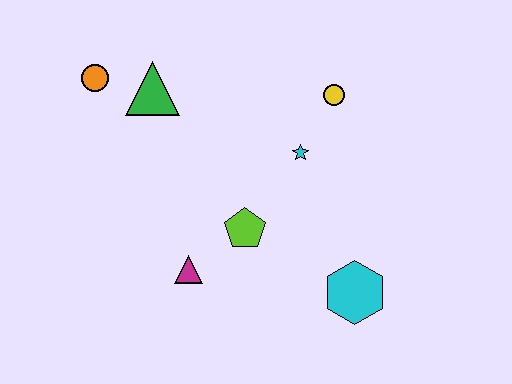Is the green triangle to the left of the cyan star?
Yes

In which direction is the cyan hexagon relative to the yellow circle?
The cyan hexagon is below the yellow circle.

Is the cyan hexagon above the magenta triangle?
No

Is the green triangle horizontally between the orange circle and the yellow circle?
Yes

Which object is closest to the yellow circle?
The cyan star is closest to the yellow circle.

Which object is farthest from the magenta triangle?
The yellow circle is farthest from the magenta triangle.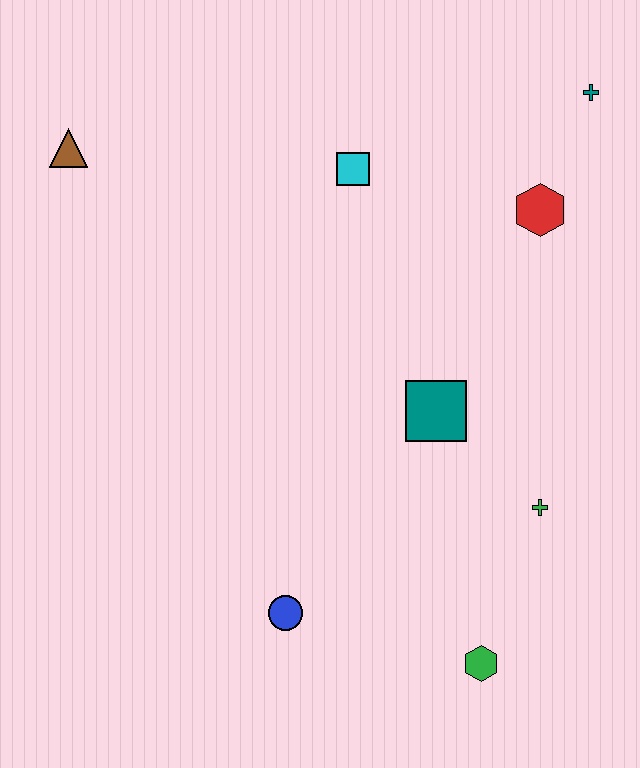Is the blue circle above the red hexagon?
No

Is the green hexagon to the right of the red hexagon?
No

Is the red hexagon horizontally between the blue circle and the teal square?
No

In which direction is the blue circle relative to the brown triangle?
The blue circle is below the brown triangle.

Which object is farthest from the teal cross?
The blue circle is farthest from the teal cross.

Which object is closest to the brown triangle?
The cyan square is closest to the brown triangle.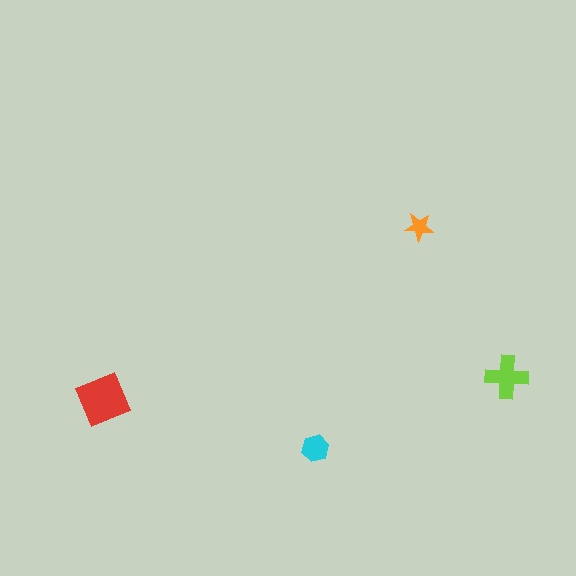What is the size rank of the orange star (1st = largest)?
4th.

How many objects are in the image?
There are 4 objects in the image.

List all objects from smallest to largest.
The orange star, the cyan hexagon, the lime cross, the red diamond.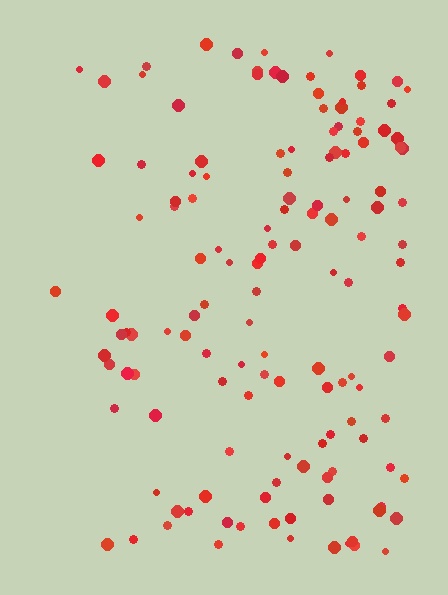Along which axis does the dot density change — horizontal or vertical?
Horizontal.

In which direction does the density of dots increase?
From left to right, with the right side densest.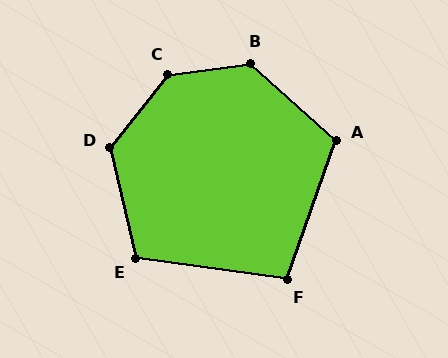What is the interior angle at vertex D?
Approximately 128 degrees (obtuse).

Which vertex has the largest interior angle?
C, at approximately 136 degrees.